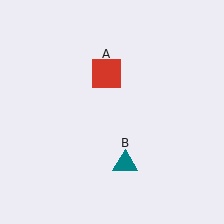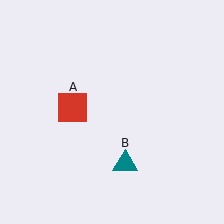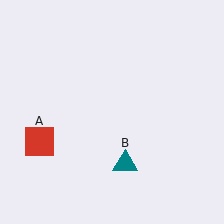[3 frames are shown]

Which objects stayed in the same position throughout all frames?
Teal triangle (object B) remained stationary.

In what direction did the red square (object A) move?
The red square (object A) moved down and to the left.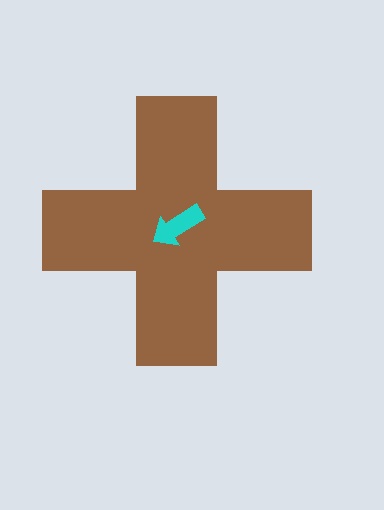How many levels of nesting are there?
2.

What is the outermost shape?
The brown cross.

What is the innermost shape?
The cyan arrow.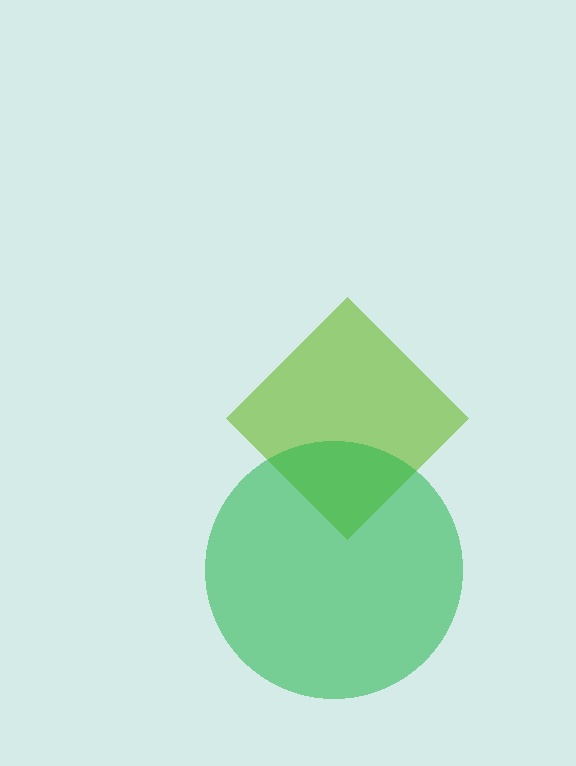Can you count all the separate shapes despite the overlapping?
Yes, there are 2 separate shapes.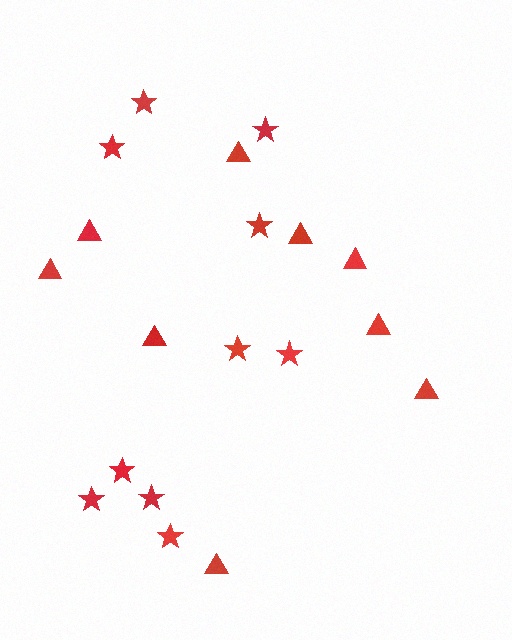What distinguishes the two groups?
There are 2 groups: one group of stars (10) and one group of triangles (9).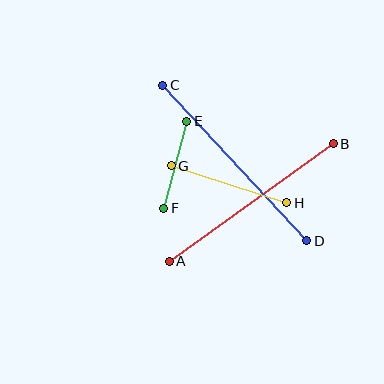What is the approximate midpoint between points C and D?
The midpoint is at approximately (235, 163) pixels.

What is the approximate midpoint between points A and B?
The midpoint is at approximately (251, 203) pixels.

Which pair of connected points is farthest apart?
Points C and D are farthest apart.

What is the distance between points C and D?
The distance is approximately 212 pixels.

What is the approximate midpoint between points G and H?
The midpoint is at approximately (229, 184) pixels.